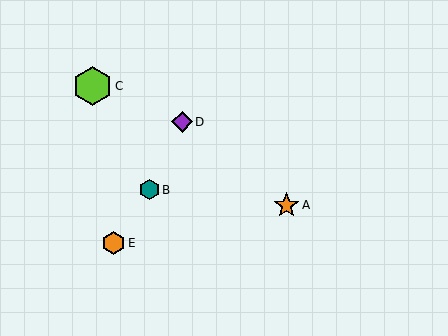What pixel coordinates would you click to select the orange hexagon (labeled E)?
Click at (114, 243) to select the orange hexagon E.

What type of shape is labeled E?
Shape E is an orange hexagon.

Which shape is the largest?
The lime hexagon (labeled C) is the largest.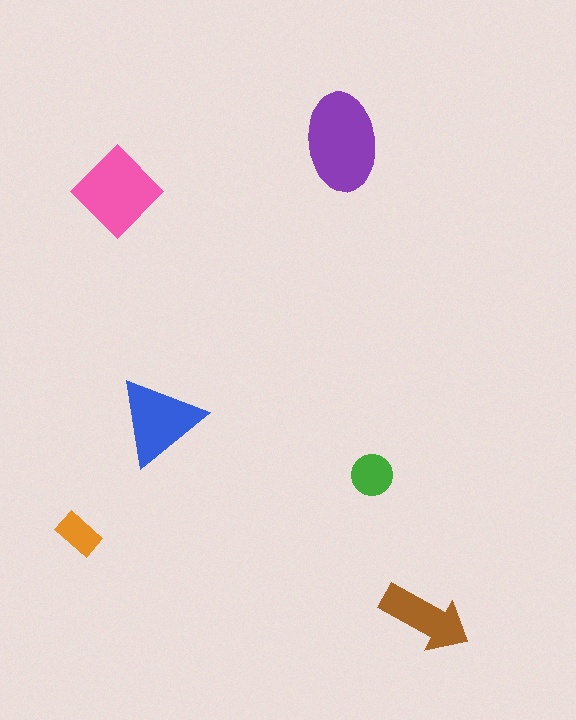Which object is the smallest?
The orange rectangle.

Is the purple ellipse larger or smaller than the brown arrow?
Larger.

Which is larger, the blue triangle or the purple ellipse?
The purple ellipse.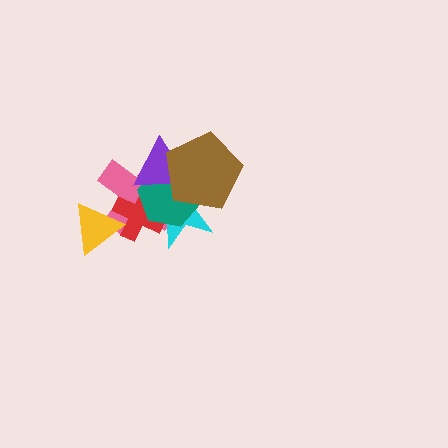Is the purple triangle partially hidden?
Yes, it is partially covered by another shape.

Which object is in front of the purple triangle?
The brown pentagon is in front of the purple triangle.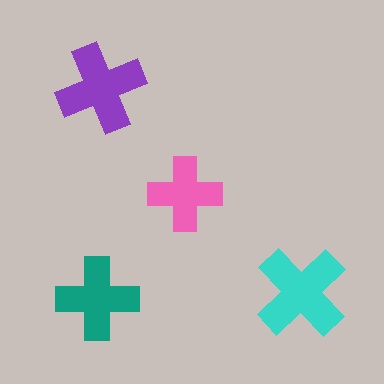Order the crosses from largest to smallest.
the cyan one, the purple one, the teal one, the pink one.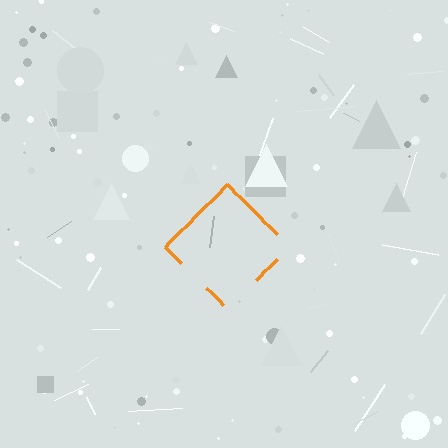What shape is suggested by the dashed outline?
The dashed outline suggests a diamond.